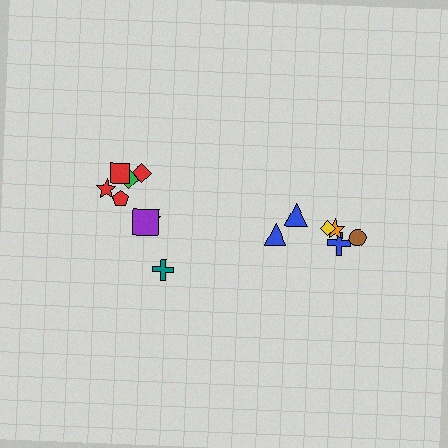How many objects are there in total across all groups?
There are 14 objects.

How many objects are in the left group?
There are 8 objects.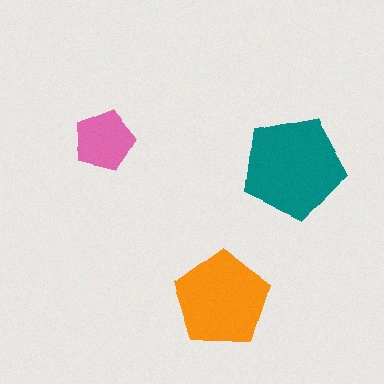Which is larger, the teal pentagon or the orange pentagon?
The teal one.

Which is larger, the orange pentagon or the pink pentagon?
The orange one.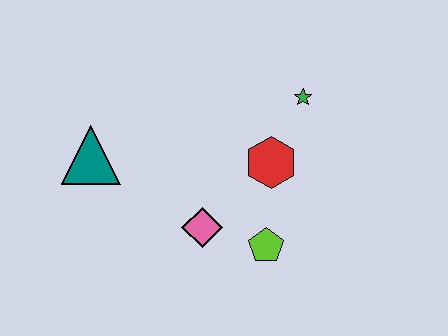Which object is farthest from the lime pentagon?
The teal triangle is farthest from the lime pentagon.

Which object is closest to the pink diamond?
The lime pentagon is closest to the pink diamond.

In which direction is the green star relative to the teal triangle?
The green star is to the right of the teal triangle.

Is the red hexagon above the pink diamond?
Yes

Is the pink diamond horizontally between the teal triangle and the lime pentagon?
Yes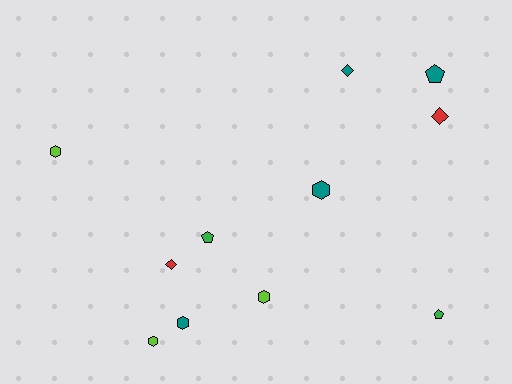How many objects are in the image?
There are 11 objects.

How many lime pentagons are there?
There are no lime pentagons.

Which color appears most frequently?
Teal, with 4 objects.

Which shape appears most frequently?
Hexagon, with 5 objects.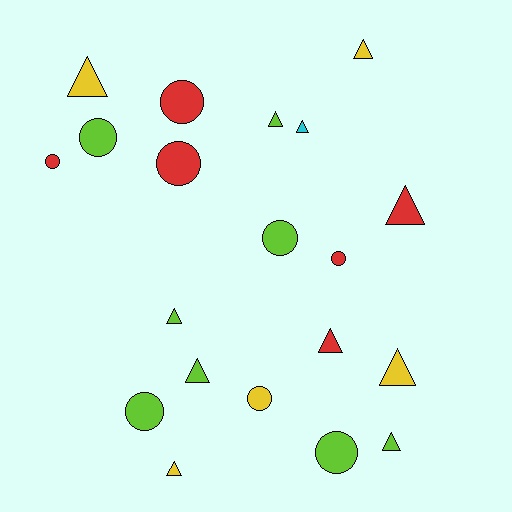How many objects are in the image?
There are 20 objects.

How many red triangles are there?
There are 2 red triangles.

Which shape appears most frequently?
Triangle, with 11 objects.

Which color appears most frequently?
Lime, with 8 objects.